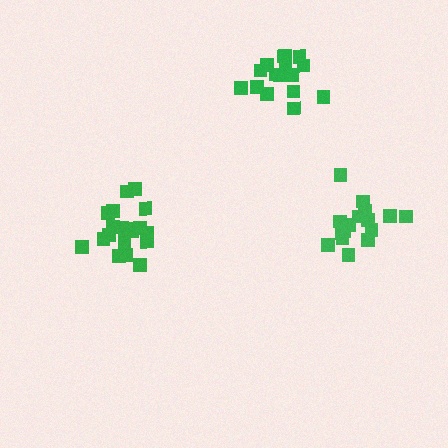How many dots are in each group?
Group 1: 16 dots, Group 2: 16 dots, Group 3: 20 dots (52 total).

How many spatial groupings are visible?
There are 3 spatial groupings.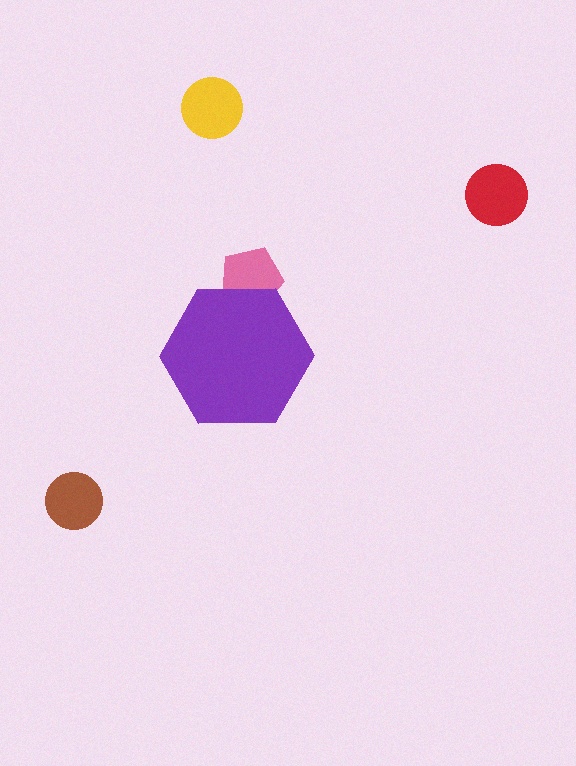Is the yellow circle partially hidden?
No, the yellow circle is fully visible.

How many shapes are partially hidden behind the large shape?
1 shape is partially hidden.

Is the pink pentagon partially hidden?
Yes, the pink pentagon is partially hidden behind the purple hexagon.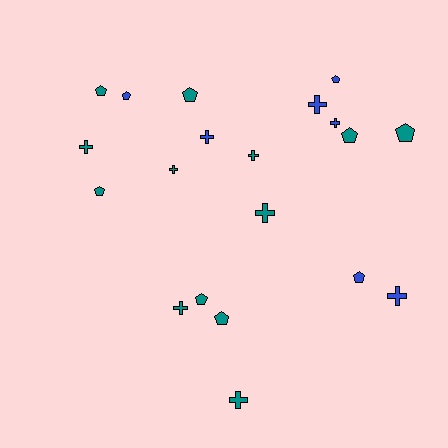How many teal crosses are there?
There are 6 teal crosses.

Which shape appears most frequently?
Pentagon, with 10 objects.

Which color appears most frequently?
Teal, with 13 objects.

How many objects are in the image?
There are 20 objects.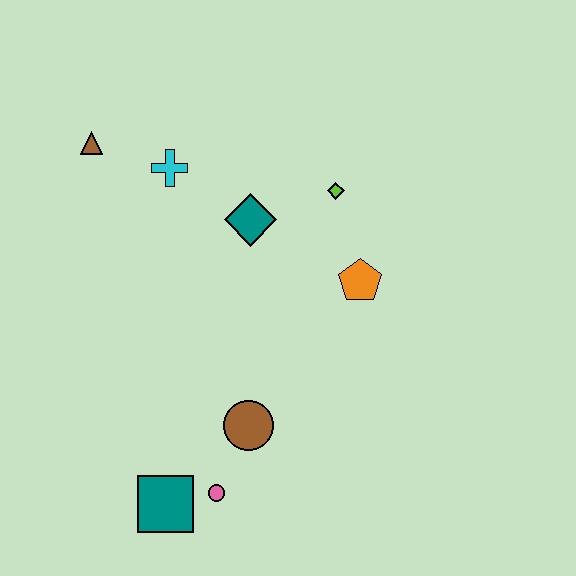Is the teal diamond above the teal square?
Yes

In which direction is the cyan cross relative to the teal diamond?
The cyan cross is to the left of the teal diamond.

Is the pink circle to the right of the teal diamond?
No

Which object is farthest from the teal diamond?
The teal square is farthest from the teal diamond.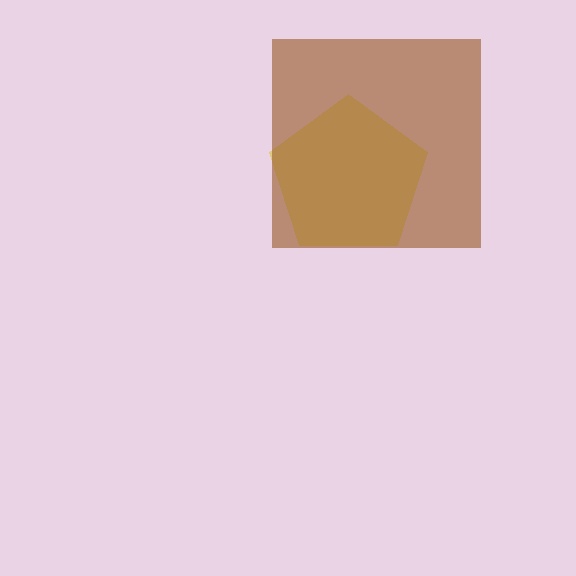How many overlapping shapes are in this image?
There are 2 overlapping shapes in the image.